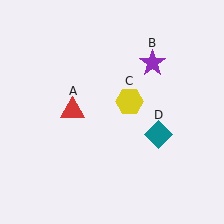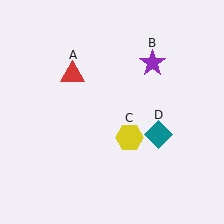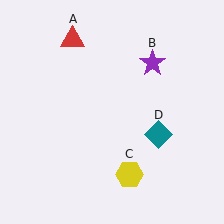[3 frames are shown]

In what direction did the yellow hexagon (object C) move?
The yellow hexagon (object C) moved down.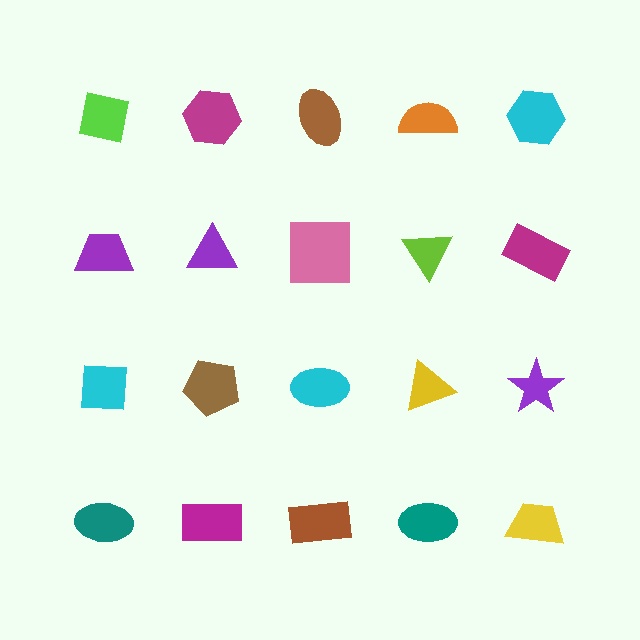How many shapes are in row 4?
5 shapes.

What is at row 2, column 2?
A purple triangle.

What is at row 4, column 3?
A brown rectangle.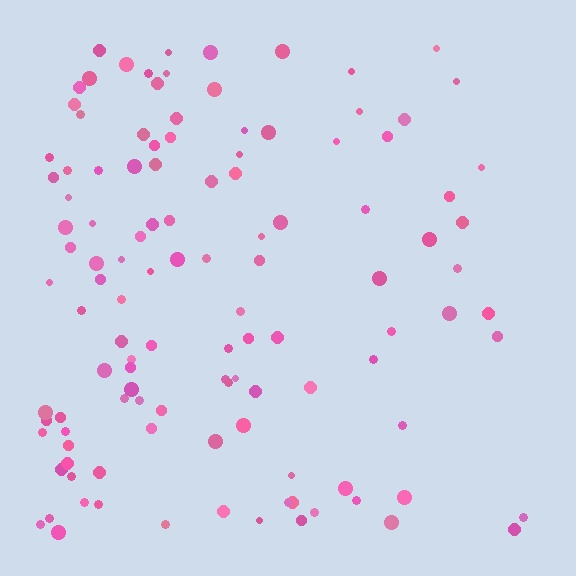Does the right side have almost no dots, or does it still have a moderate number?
Still a moderate number, just noticeably fewer than the left.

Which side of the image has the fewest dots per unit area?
The right.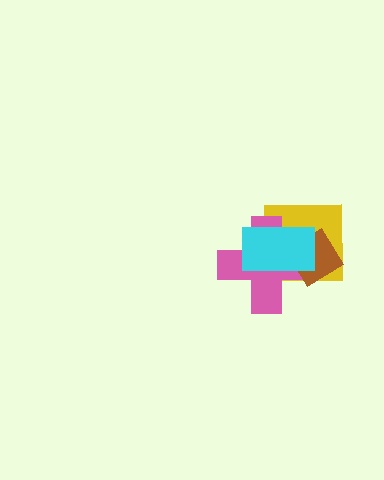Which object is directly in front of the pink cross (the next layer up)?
The brown diamond is directly in front of the pink cross.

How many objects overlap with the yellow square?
3 objects overlap with the yellow square.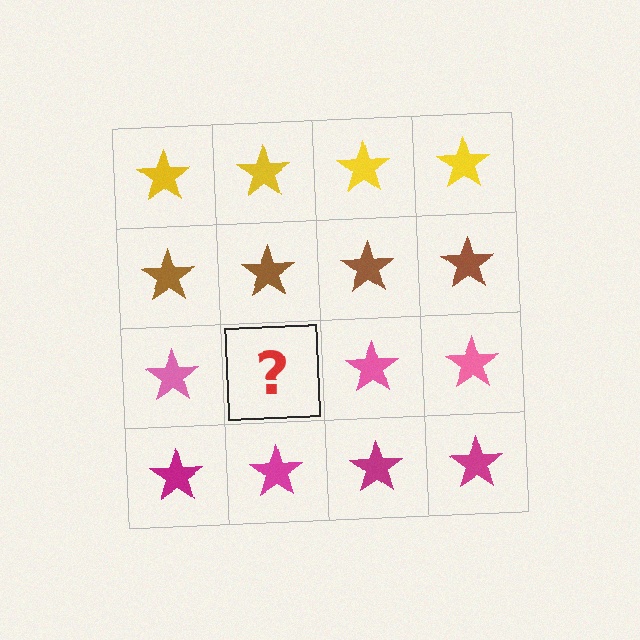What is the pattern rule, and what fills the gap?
The rule is that each row has a consistent color. The gap should be filled with a pink star.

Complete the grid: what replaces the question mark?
The question mark should be replaced with a pink star.